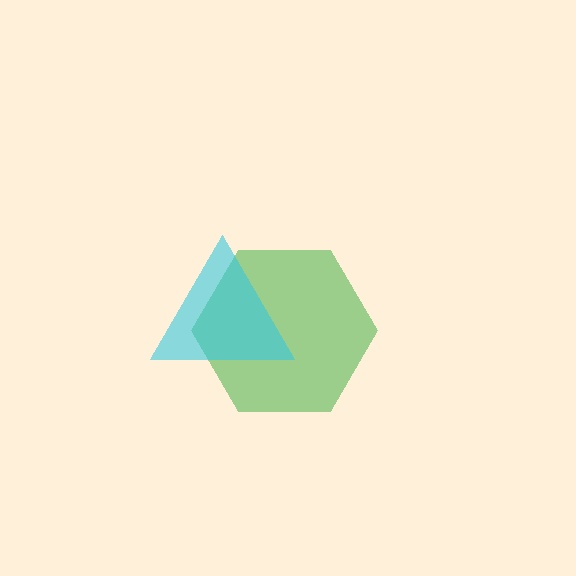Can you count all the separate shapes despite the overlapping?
Yes, there are 2 separate shapes.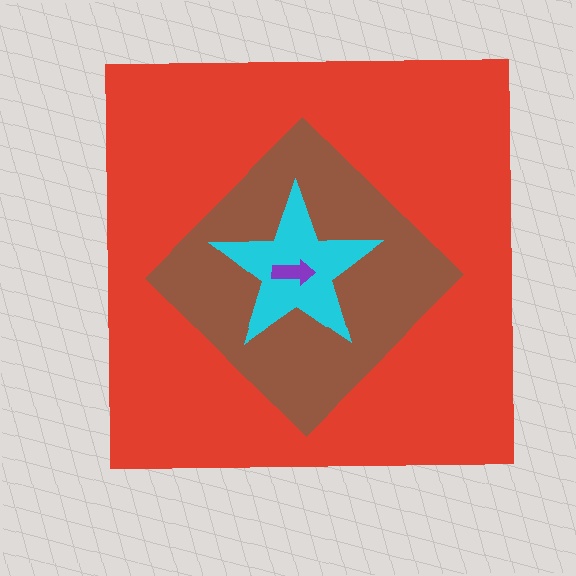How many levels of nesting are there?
4.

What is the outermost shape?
The red square.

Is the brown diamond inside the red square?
Yes.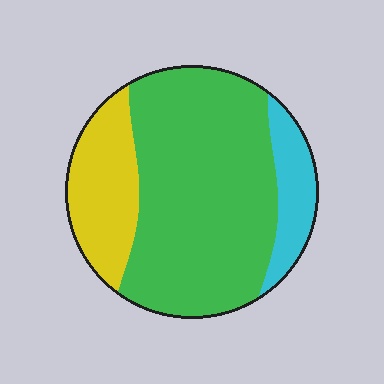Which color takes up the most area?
Green, at roughly 65%.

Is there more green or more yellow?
Green.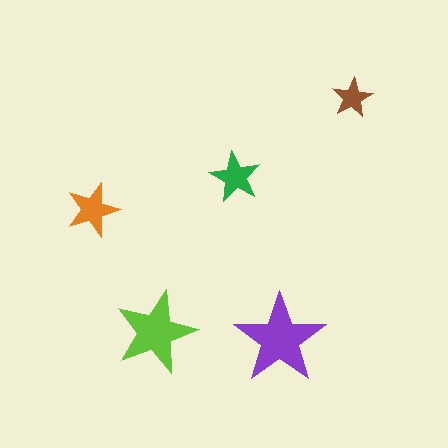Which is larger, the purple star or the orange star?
The purple one.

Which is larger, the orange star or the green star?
The orange one.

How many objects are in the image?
There are 5 objects in the image.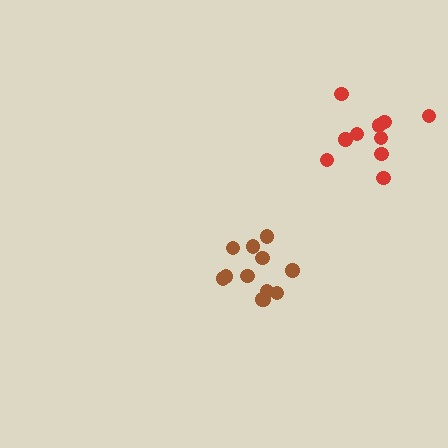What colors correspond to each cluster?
The clusters are colored: brown, red.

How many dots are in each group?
Group 1: 12 dots, Group 2: 10 dots (22 total).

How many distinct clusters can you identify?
There are 2 distinct clusters.